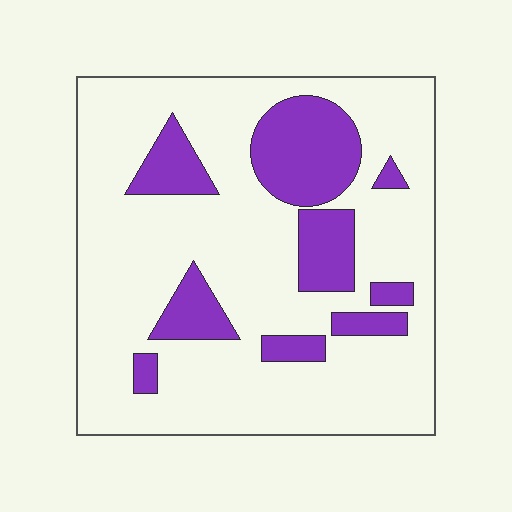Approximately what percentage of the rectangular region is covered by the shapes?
Approximately 20%.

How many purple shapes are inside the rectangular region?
9.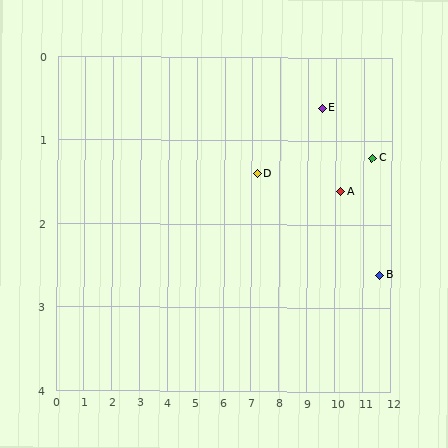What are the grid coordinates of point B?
Point B is at approximately (11.6, 2.6).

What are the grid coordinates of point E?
Point E is at approximately (9.5, 0.6).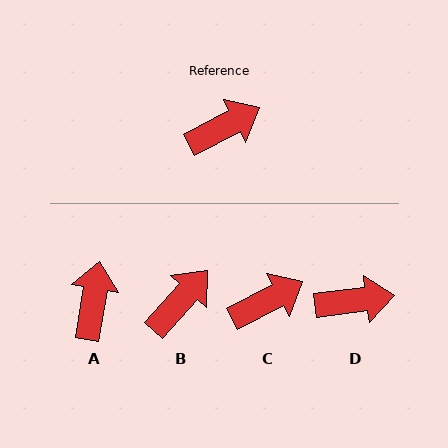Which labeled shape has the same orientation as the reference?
C.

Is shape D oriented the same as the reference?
No, it is off by about 21 degrees.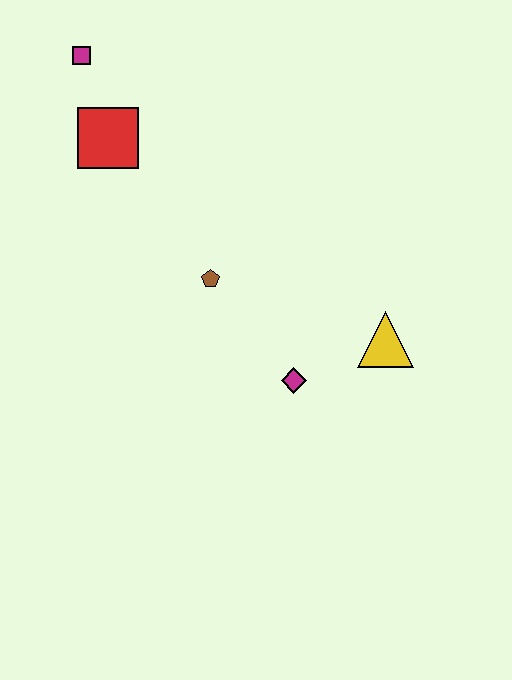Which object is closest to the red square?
The magenta square is closest to the red square.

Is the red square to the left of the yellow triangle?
Yes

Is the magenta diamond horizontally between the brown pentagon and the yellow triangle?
Yes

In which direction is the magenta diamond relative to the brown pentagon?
The magenta diamond is below the brown pentagon.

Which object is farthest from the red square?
The yellow triangle is farthest from the red square.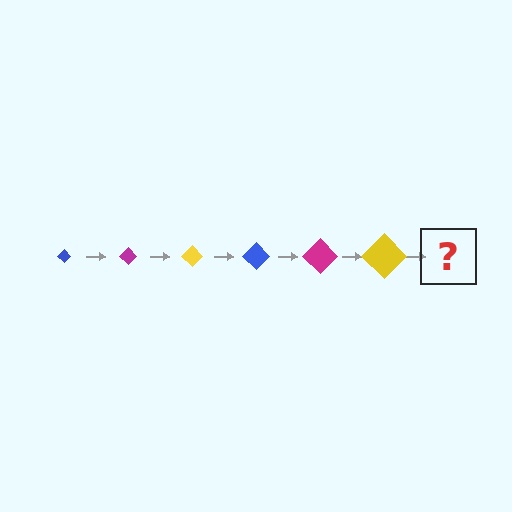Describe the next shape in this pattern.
It should be a blue diamond, larger than the previous one.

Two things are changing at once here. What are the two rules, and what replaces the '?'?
The two rules are that the diamond grows larger each step and the color cycles through blue, magenta, and yellow. The '?' should be a blue diamond, larger than the previous one.